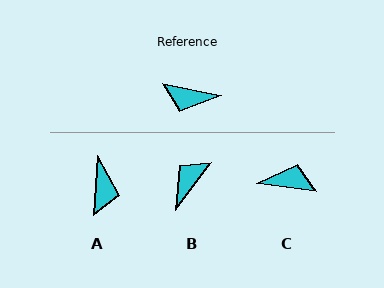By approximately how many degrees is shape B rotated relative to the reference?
Approximately 116 degrees clockwise.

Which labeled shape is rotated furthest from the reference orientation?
C, about 177 degrees away.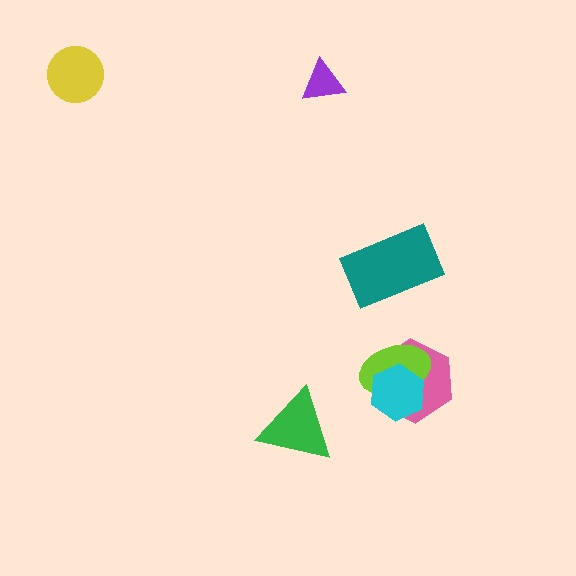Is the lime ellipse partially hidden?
Yes, it is partially covered by another shape.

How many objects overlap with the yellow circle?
0 objects overlap with the yellow circle.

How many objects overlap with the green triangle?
0 objects overlap with the green triangle.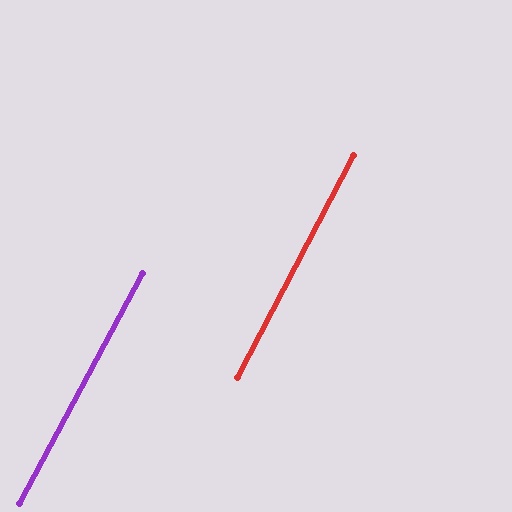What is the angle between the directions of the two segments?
Approximately 0 degrees.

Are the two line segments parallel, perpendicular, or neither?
Parallel — their directions differ by only 0.4°.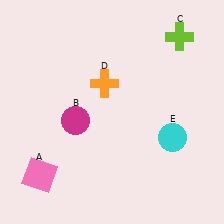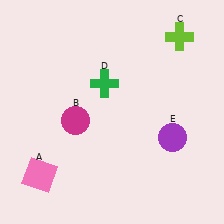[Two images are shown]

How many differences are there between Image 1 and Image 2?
There are 2 differences between the two images.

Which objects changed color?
D changed from orange to green. E changed from cyan to purple.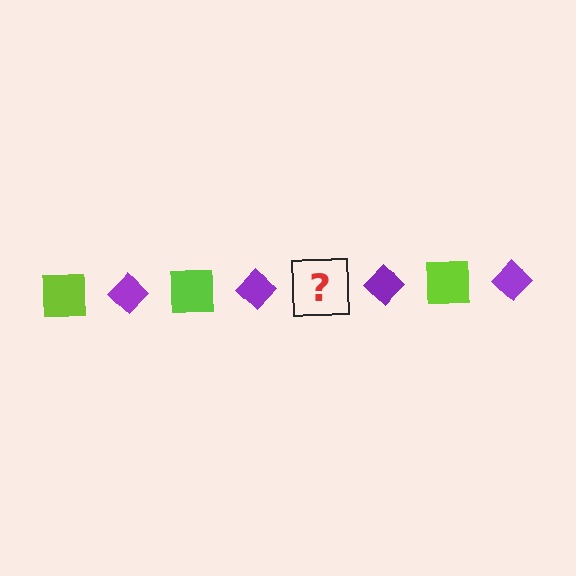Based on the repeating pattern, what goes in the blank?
The blank should be a lime square.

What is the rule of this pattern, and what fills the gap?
The rule is that the pattern alternates between lime square and purple diamond. The gap should be filled with a lime square.